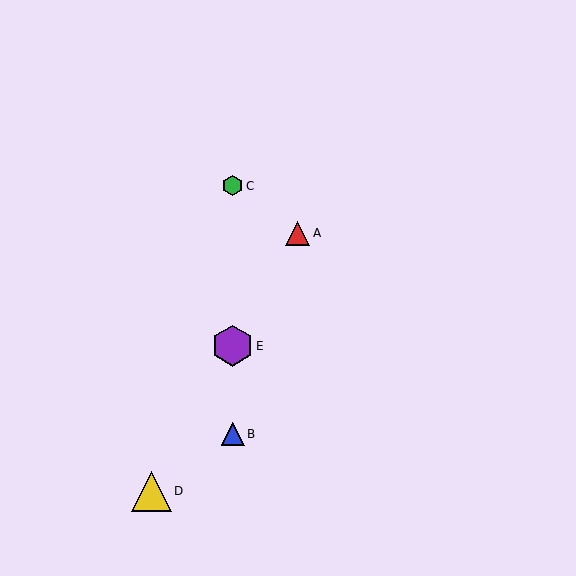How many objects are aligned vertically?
3 objects (B, C, E) are aligned vertically.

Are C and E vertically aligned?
Yes, both are at x≈233.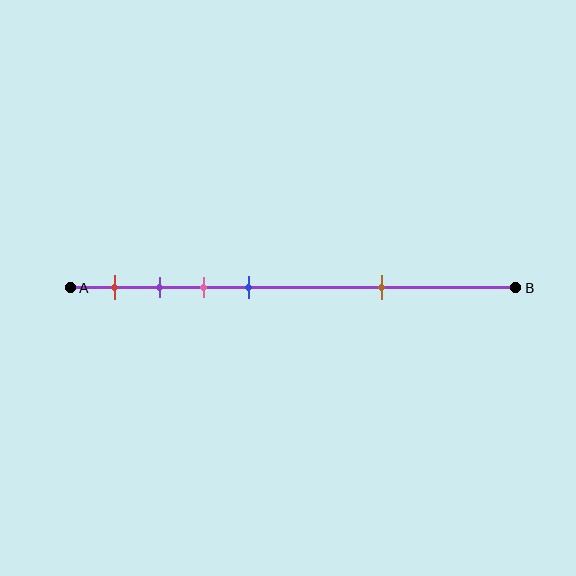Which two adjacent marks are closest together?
The purple and pink marks are the closest adjacent pair.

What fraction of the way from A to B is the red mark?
The red mark is approximately 10% (0.1) of the way from A to B.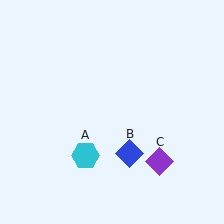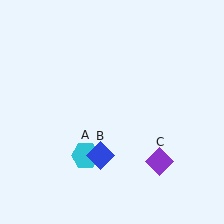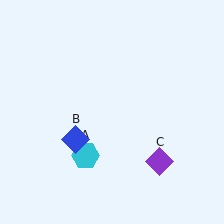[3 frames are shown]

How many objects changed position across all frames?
1 object changed position: blue diamond (object B).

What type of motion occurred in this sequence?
The blue diamond (object B) rotated clockwise around the center of the scene.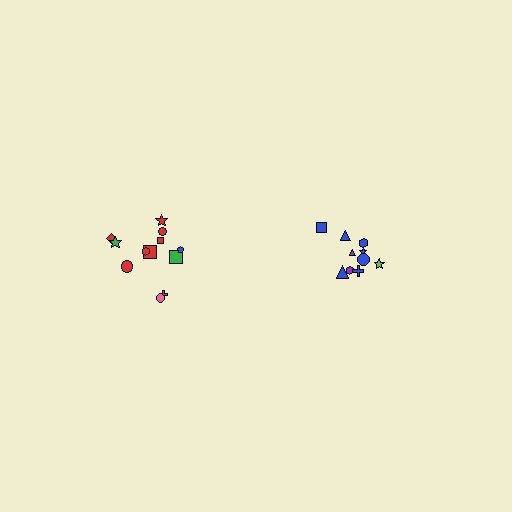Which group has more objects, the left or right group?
The left group.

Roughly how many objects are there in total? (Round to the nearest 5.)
Roughly 20 objects in total.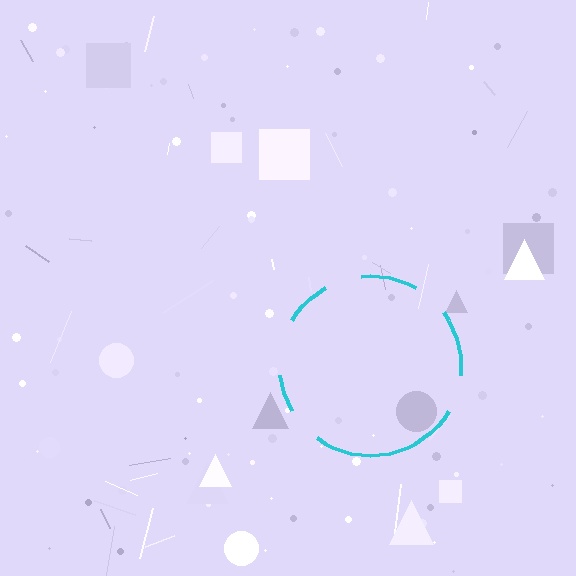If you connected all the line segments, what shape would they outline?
They would outline a circle.